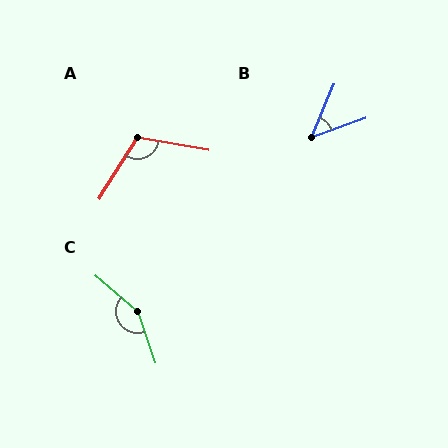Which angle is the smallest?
B, at approximately 48 degrees.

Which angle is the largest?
C, at approximately 149 degrees.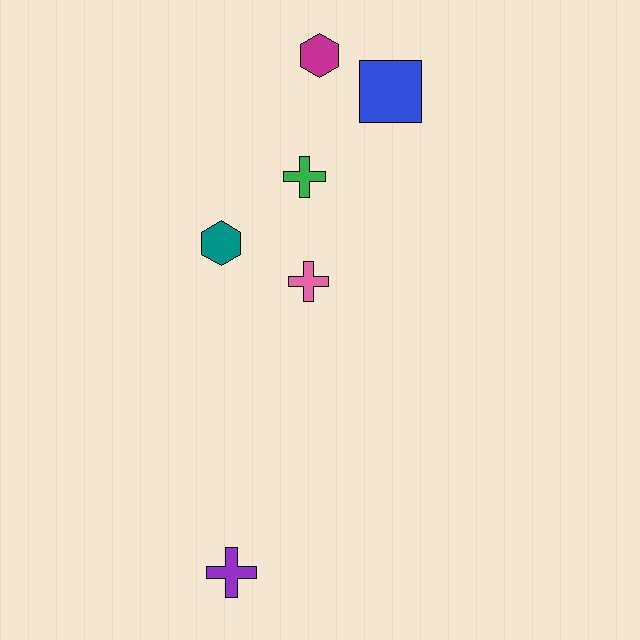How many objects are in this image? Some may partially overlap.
There are 6 objects.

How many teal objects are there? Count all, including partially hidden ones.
There is 1 teal object.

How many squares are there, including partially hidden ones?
There is 1 square.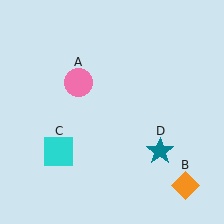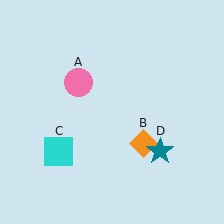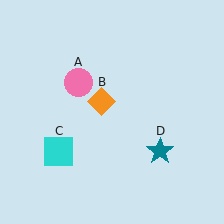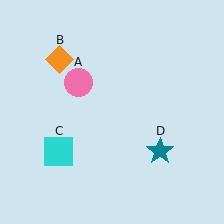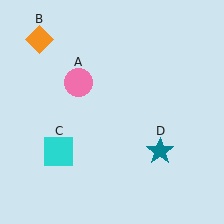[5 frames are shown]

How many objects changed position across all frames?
1 object changed position: orange diamond (object B).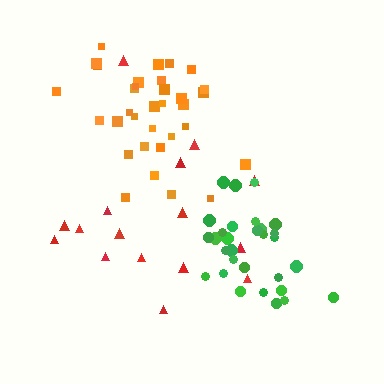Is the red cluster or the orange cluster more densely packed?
Orange.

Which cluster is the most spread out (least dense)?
Red.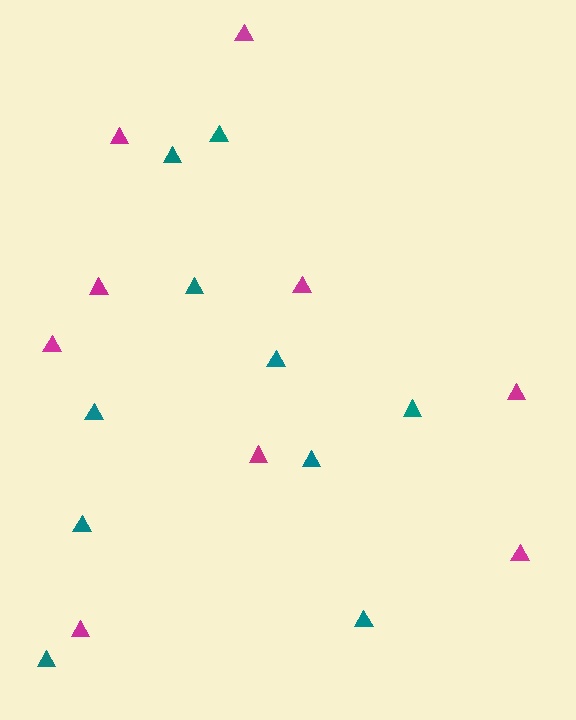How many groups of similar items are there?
There are 2 groups: one group of teal triangles (10) and one group of magenta triangles (9).